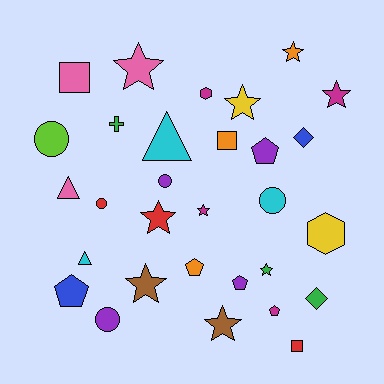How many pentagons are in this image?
There are 5 pentagons.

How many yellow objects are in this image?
There are 2 yellow objects.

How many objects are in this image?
There are 30 objects.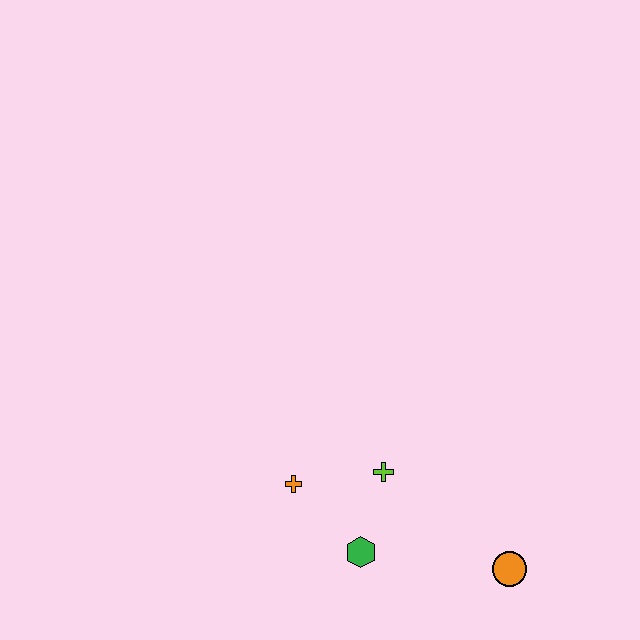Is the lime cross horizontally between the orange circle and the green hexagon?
Yes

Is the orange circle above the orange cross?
No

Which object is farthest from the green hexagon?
The orange circle is farthest from the green hexagon.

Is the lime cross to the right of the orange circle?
No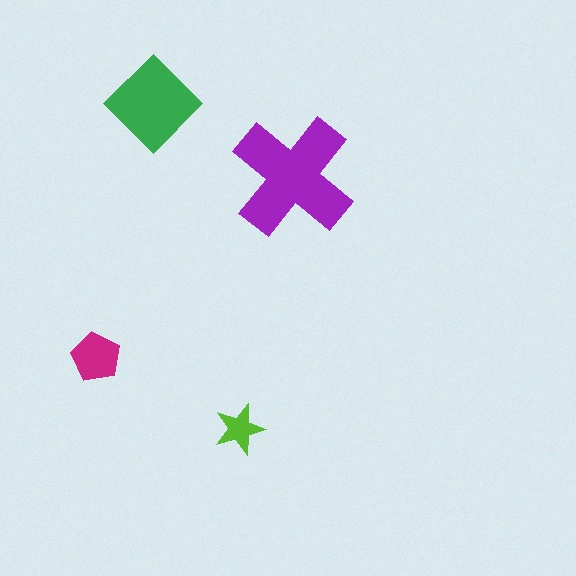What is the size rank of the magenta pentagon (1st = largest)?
3rd.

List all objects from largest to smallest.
The purple cross, the green diamond, the magenta pentagon, the lime star.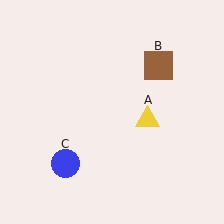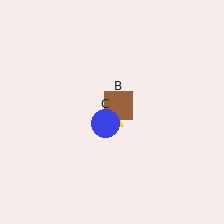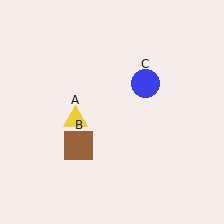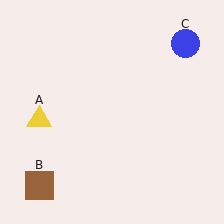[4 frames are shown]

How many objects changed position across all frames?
3 objects changed position: yellow triangle (object A), brown square (object B), blue circle (object C).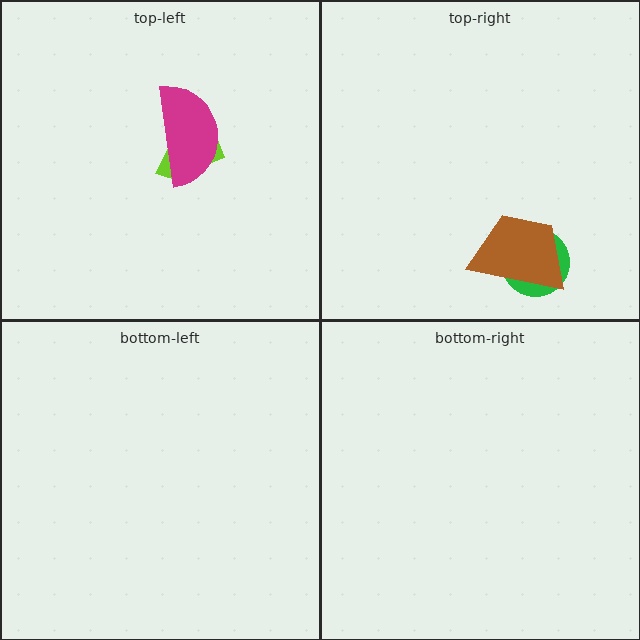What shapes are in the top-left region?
The lime arrow, the magenta semicircle.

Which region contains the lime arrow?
The top-left region.